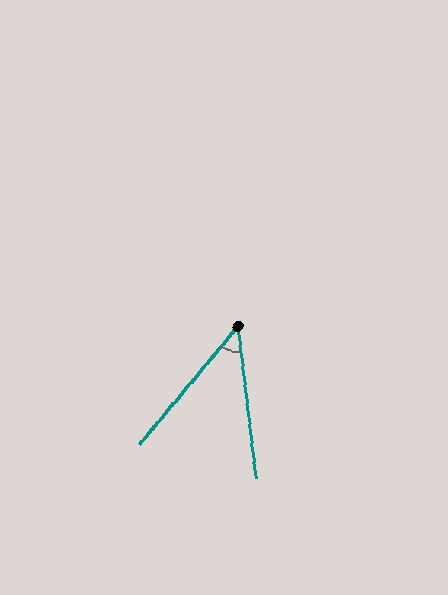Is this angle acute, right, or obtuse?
It is acute.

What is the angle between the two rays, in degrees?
Approximately 47 degrees.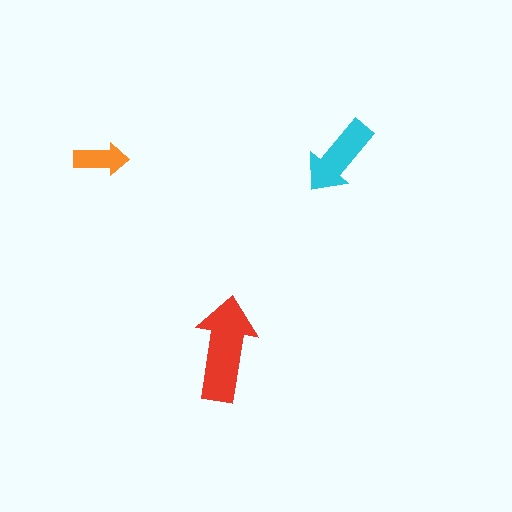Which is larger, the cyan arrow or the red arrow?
The red one.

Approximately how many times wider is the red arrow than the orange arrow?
About 2 times wider.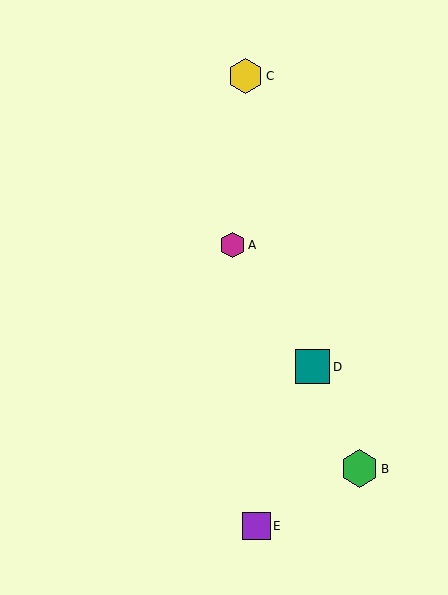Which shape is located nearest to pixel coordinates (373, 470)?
The green hexagon (labeled B) at (359, 469) is nearest to that location.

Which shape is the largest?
The green hexagon (labeled B) is the largest.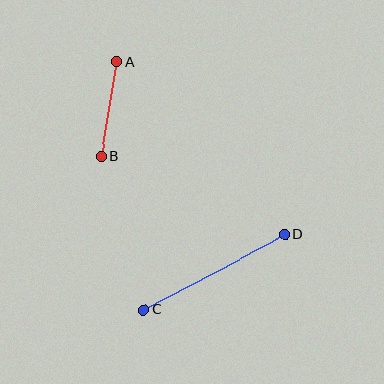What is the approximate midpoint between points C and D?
The midpoint is at approximately (214, 272) pixels.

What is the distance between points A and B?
The distance is approximately 96 pixels.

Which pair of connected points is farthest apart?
Points C and D are farthest apart.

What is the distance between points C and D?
The distance is approximately 160 pixels.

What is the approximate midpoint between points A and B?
The midpoint is at approximately (109, 109) pixels.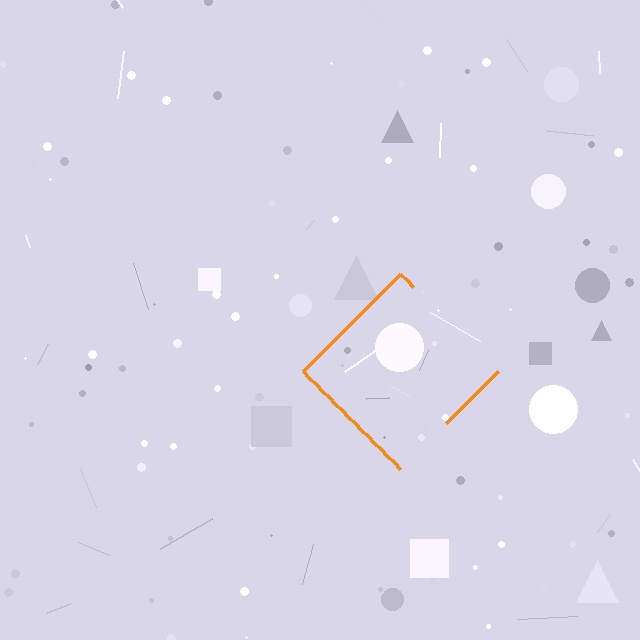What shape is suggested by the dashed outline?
The dashed outline suggests a diamond.